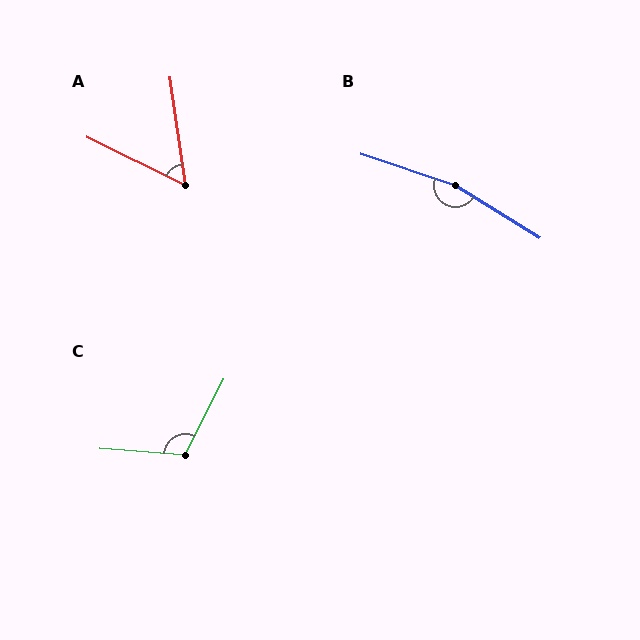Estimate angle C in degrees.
Approximately 112 degrees.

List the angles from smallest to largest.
A (56°), C (112°), B (167°).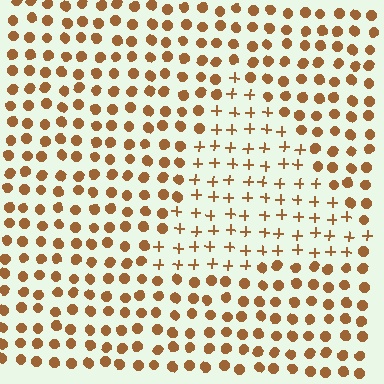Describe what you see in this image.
The image is filled with small brown elements arranged in a uniform grid. A triangle-shaped region contains plus signs, while the surrounding area contains circles. The boundary is defined purely by the change in element shape.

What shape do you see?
I see a triangle.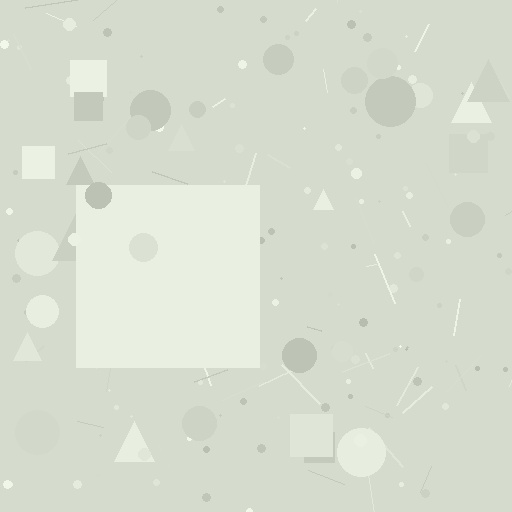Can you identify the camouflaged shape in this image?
The camouflaged shape is a square.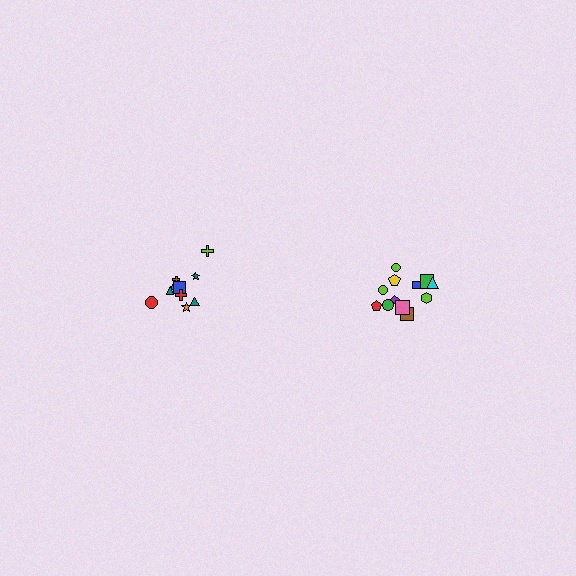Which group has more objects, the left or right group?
The right group.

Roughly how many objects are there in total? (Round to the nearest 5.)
Roughly 20 objects in total.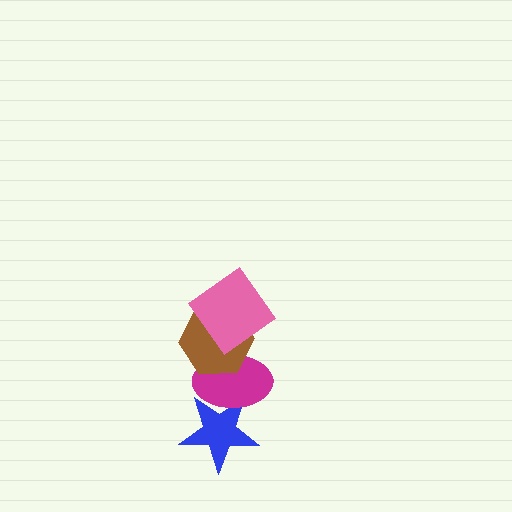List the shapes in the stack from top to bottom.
From top to bottom: the pink diamond, the brown hexagon, the magenta ellipse, the blue star.